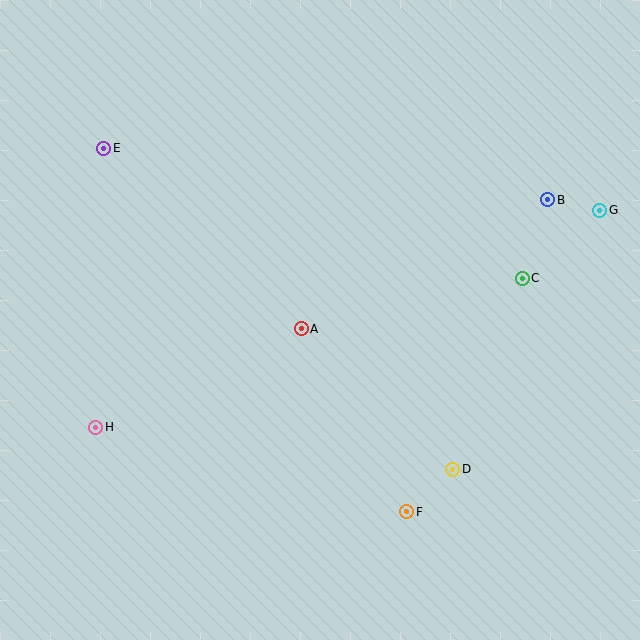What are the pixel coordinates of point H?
Point H is at (96, 427).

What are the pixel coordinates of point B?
Point B is at (548, 200).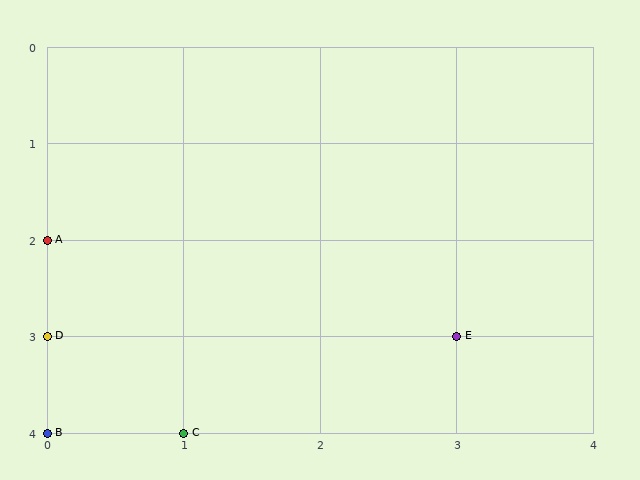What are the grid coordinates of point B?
Point B is at grid coordinates (0, 4).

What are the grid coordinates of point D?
Point D is at grid coordinates (0, 3).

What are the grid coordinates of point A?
Point A is at grid coordinates (0, 2).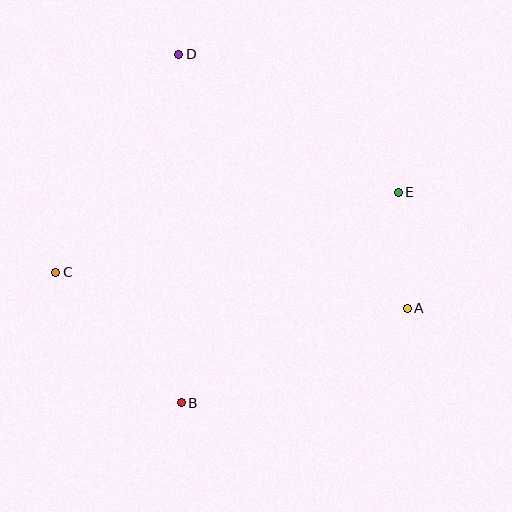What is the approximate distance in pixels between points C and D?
The distance between C and D is approximately 250 pixels.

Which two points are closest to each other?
Points A and E are closest to each other.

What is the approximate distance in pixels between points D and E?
The distance between D and E is approximately 259 pixels.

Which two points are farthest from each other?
Points A and C are farthest from each other.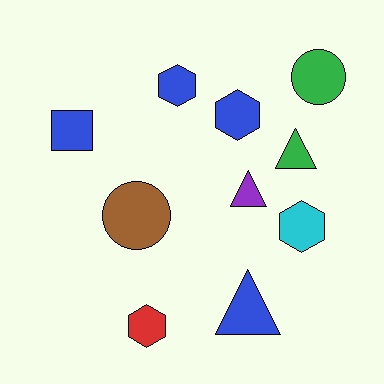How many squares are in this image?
There is 1 square.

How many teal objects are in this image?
There are no teal objects.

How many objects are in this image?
There are 10 objects.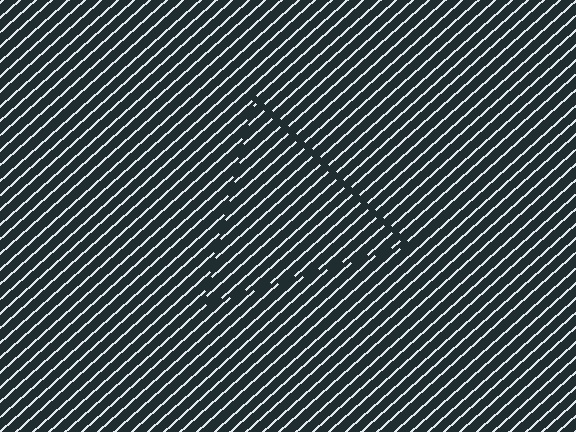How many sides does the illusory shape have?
3 sides — the line-ends trace a triangle.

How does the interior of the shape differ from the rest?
The interior of the shape contains the same grating, shifted by half a period — the contour is defined by the phase discontinuity where line-ends from the inner and outer gratings abut.